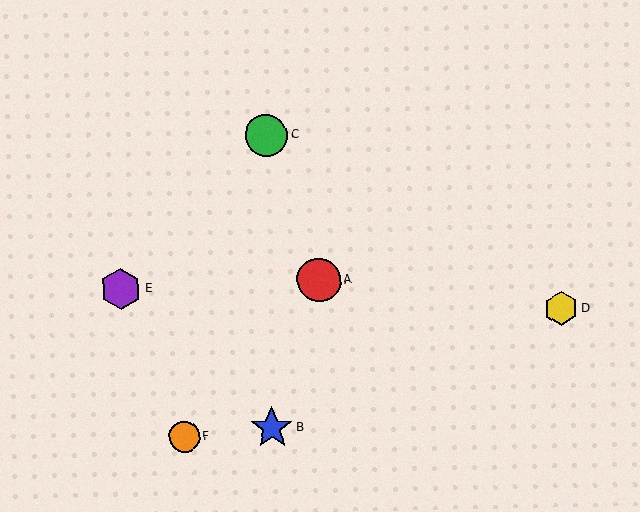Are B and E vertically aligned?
No, B is at x≈272 and E is at x≈121.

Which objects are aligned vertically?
Objects B, C are aligned vertically.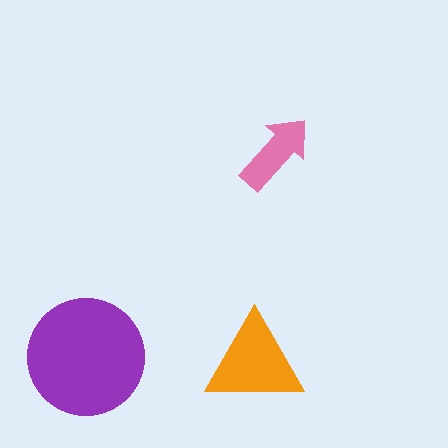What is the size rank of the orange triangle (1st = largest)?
2nd.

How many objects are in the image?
There are 3 objects in the image.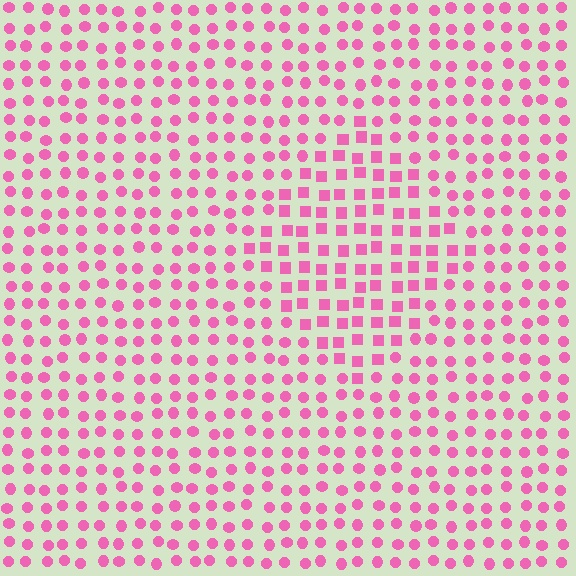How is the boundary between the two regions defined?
The boundary is defined by a change in element shape: squares inside vs. circles outside. All elements share the same color and spacing.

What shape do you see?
I see a diamond.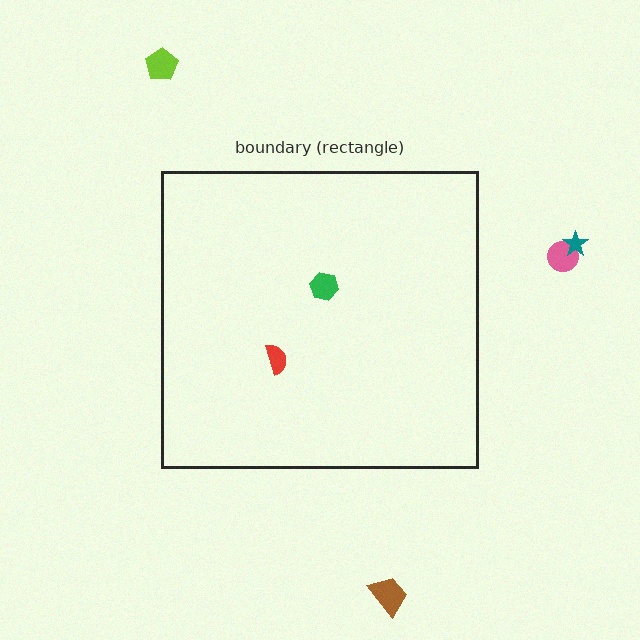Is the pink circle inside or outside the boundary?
Outside.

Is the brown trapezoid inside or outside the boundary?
Outside.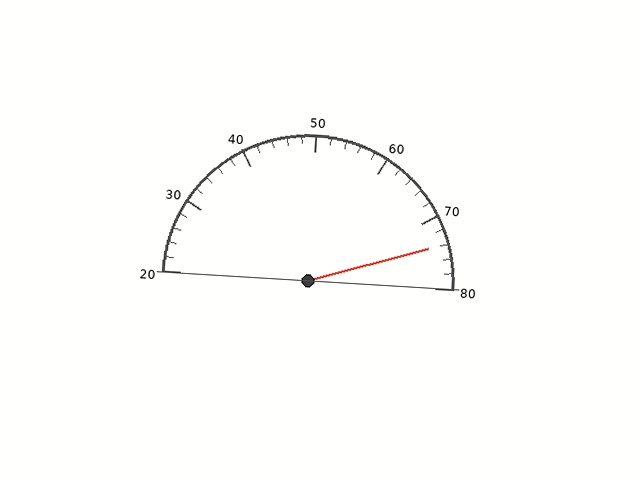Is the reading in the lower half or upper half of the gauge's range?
The reading is in the upper half of the range (20 to 80).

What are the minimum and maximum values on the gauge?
The gauge ranges from 20 to 80.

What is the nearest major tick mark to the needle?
The nearest major tick mark is 70.